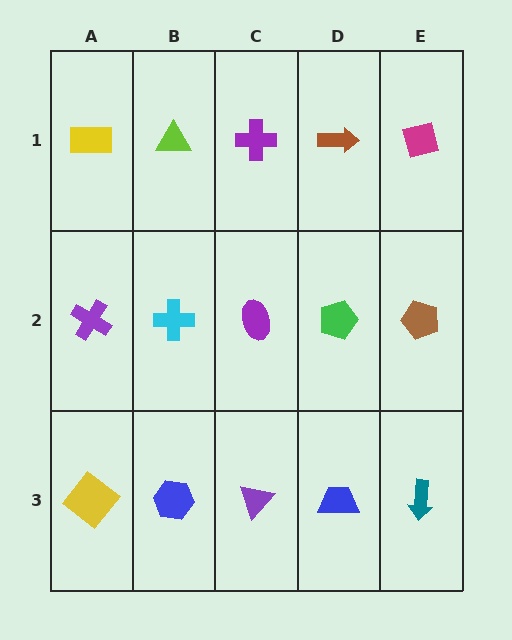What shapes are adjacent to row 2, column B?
A lime triangle (row 1, column B), a blue hexagon (row 3, column B), a purple cross (row 2, column A), a purple ellipse (row 2, column C).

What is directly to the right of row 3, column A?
A blue hexagon.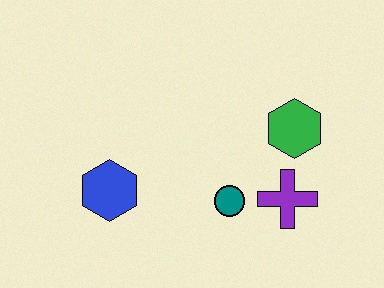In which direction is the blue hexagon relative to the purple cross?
The blue hexagon is to the left of the purple cross.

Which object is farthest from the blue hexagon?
The green hexagon is farthest from the blue hexagon.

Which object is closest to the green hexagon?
The purple cross is closest to the green hexagon.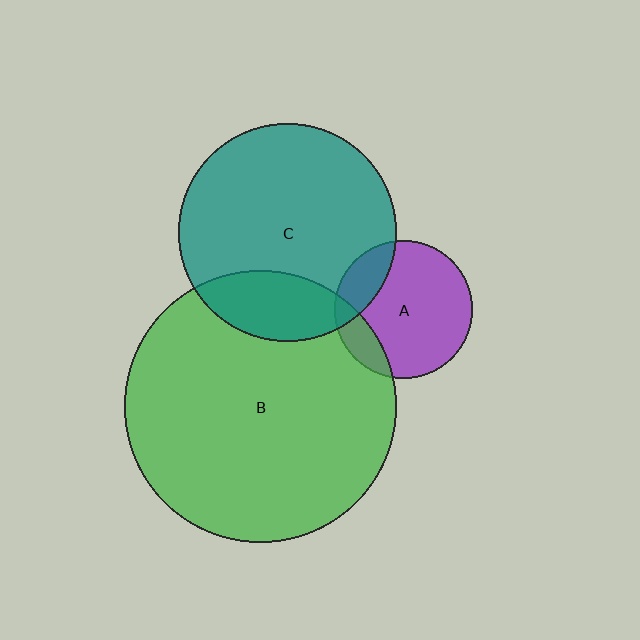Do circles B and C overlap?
Yes.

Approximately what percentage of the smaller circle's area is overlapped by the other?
Approximately 20%.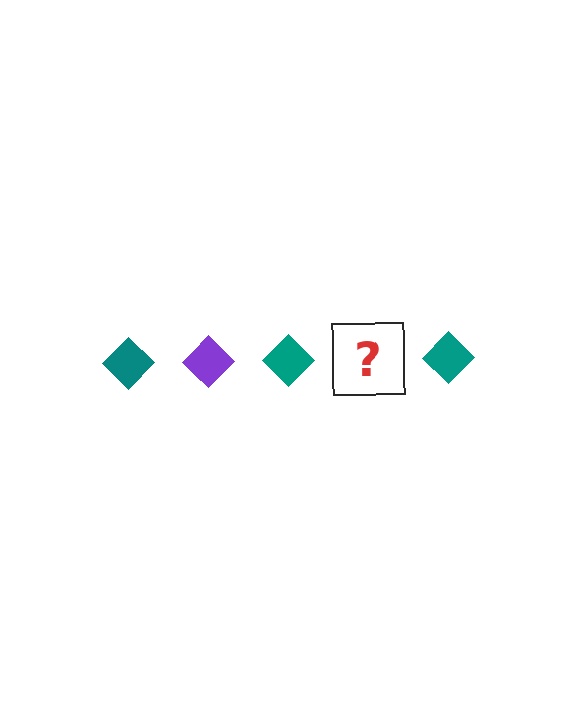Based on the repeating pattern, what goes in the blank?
The blank should be a purple diamond.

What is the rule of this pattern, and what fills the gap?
The rule is that the pattern cycles through teal, purple diamonds. The gap should be filled with a purple diamond.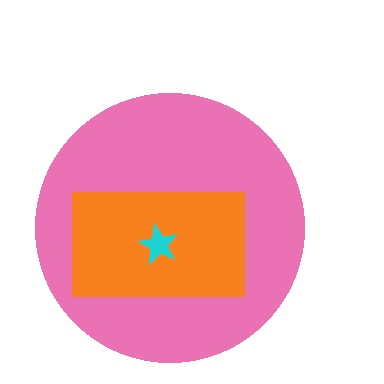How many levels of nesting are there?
3.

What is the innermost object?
The cyan star.